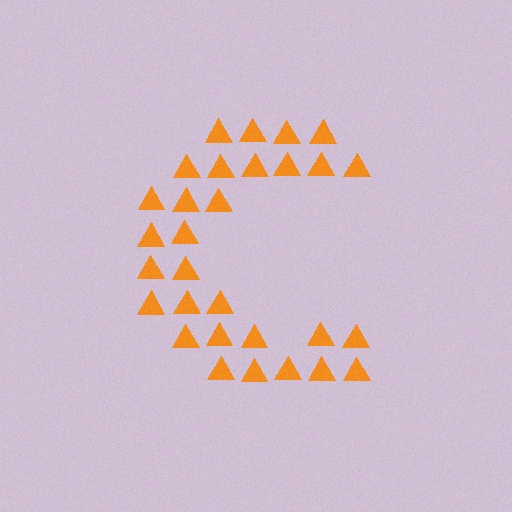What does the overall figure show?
The overall figure shows the letter C.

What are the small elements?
The small elements are triangles.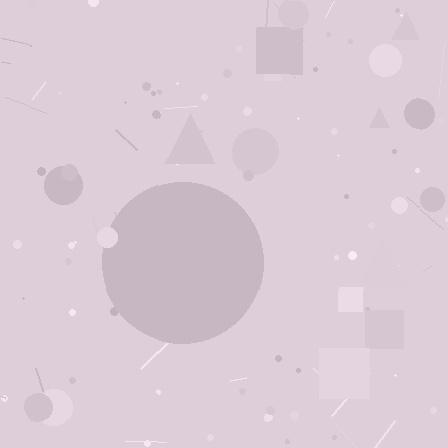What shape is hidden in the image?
A circle is hidden in the image.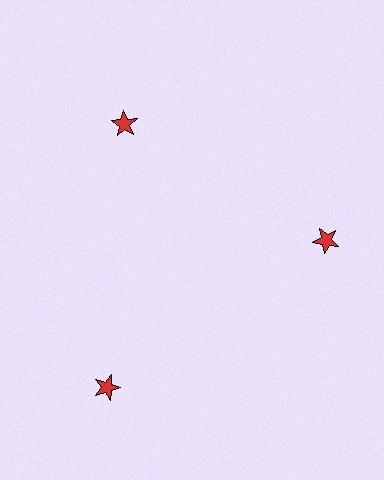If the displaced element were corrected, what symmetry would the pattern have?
It would have 3-fold rotational symmetry — the pattern would map onto itself every 120 degrees.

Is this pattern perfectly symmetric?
No. The 3 red stars are arranged in a ring, but one element near the 7 o'clock position is pushed outward from the center, breaking the 3-fold rotational symmetry.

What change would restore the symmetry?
The symmetry would be restored by moving it inward, back onto the ring so that all 3 stars sit at equal angles and equal distance from the center.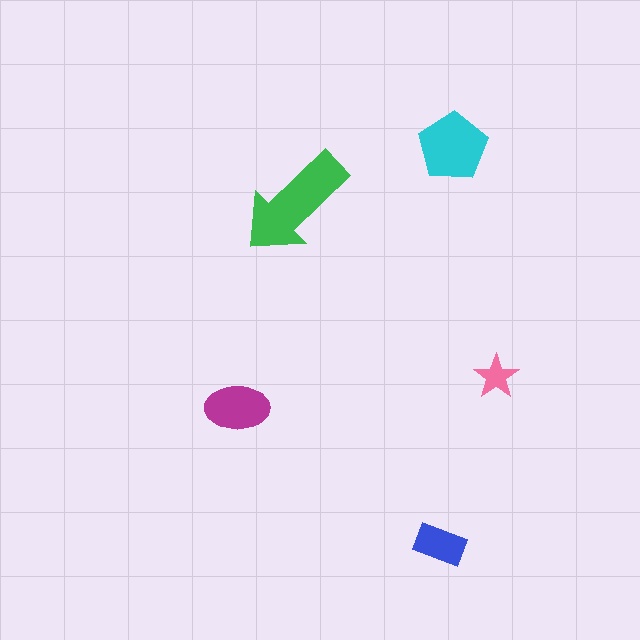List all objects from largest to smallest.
The green arrow, the cyan pentagon, the magenta ellipse, the blue rectangle, the pink star.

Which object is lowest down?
The blue rectangle is bottommost.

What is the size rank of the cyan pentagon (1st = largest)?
2nd.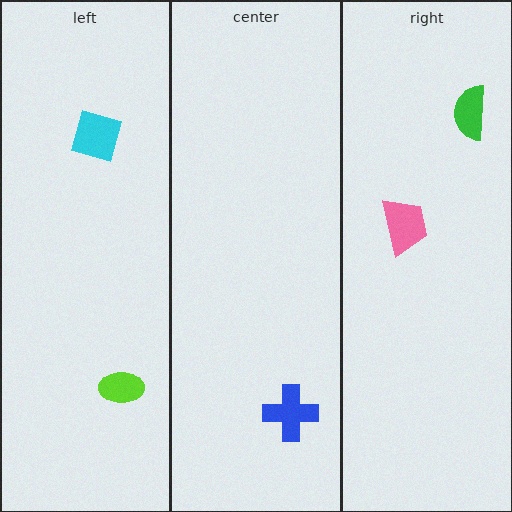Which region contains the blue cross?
The center region.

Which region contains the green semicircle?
The right region.